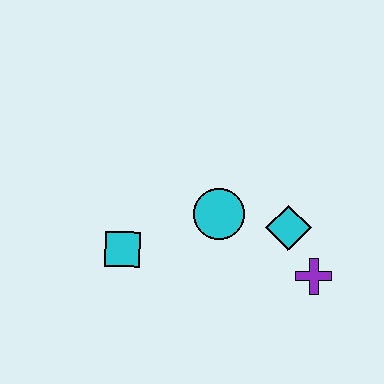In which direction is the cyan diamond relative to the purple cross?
The cyan diamond is above the purple cross.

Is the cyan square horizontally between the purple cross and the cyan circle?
No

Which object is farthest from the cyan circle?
The purple cross is farthest from the cyan circle.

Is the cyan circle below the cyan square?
No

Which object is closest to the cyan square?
The cyan circle is closest to the cyan square.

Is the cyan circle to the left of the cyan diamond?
Yes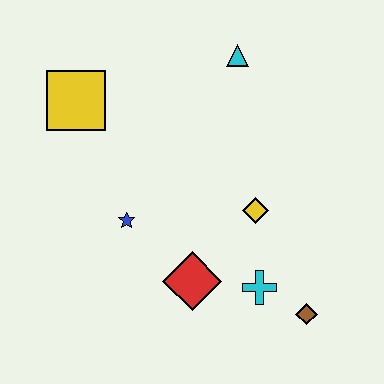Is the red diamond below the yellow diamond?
Yes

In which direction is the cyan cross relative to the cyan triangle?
The cyan cross is below the cyan triangle.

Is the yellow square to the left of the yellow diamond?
Yes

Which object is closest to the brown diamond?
The cyan cross is closest to the brown diamond.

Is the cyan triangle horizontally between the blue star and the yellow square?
No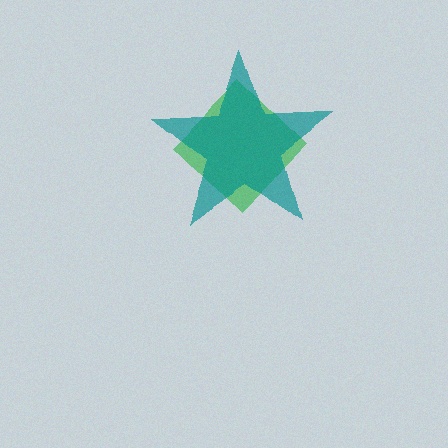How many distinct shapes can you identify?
There are 2 distinct shapes: a green diamond, a teal star.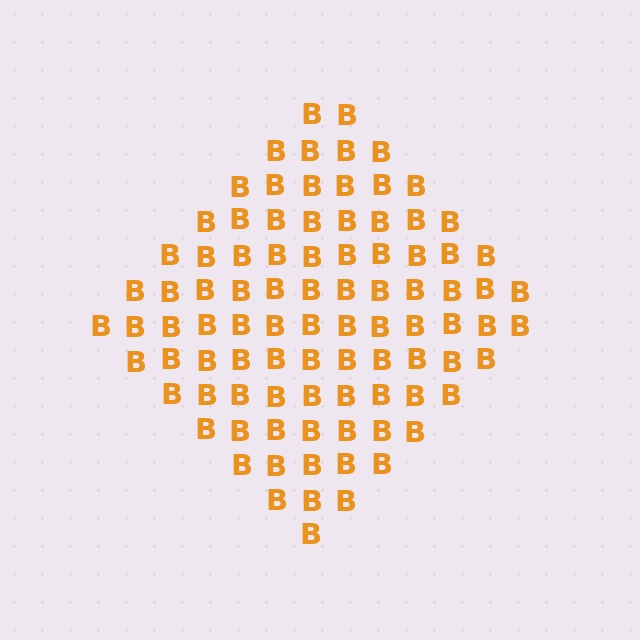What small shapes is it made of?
It is made of small letter B's.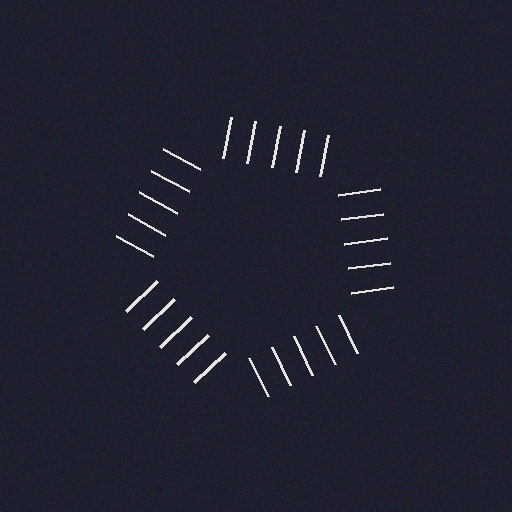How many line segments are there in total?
25 — 5 along each of the 5 edges.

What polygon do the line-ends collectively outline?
An illusory pentagon — the line segments terminate on its edges but no continuous stroke is drawn.